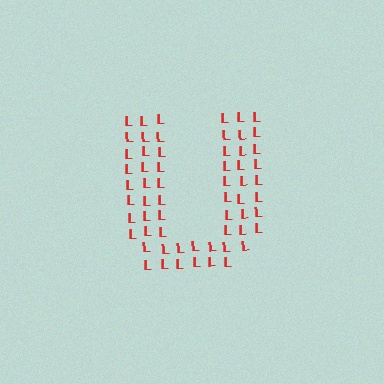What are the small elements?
The small elements are letter L's.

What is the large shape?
The large shape is the letter U.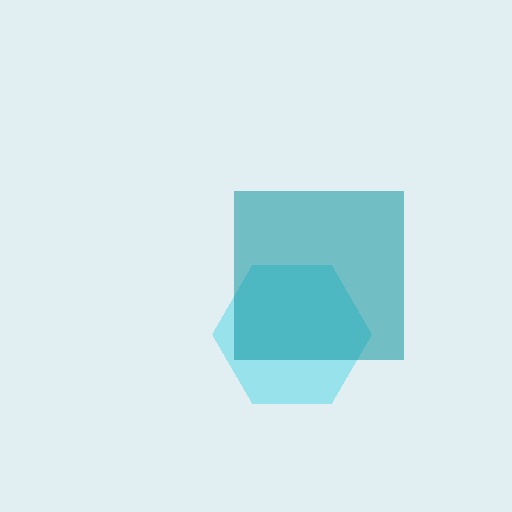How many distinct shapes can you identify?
There are 2 distinct shapes: a cyan hexagon, a teal square.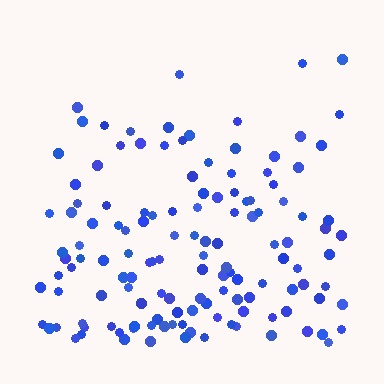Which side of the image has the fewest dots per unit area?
The top.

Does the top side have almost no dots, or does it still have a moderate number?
Still a moderate number, just noticeably fewer than the bottom.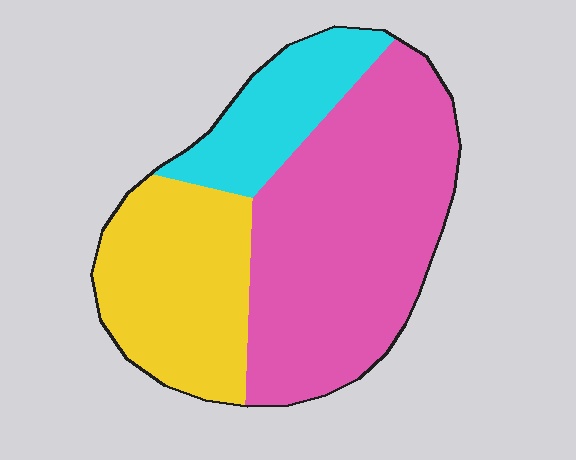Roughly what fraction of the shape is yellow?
Yellow takes up about one third (1/3) of the shape.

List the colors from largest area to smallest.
From largest to smallest: pink, yellow, cyan.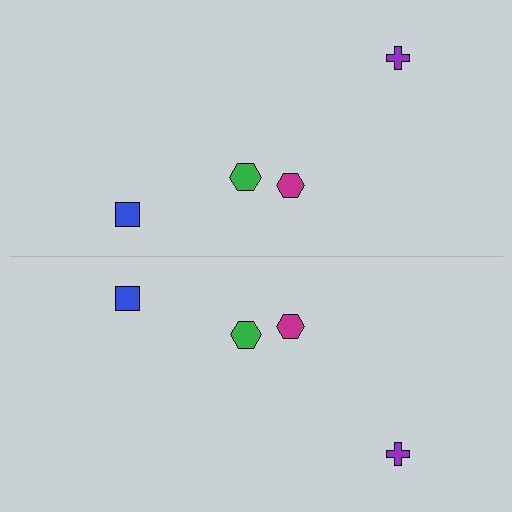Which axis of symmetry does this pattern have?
The pattern has a horizontal axis of symmetry running through the center of the image.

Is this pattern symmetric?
Yes, this pattern has bilateral (reflection) symmetry.